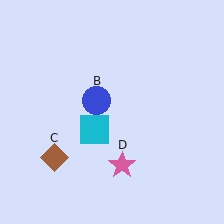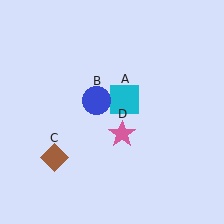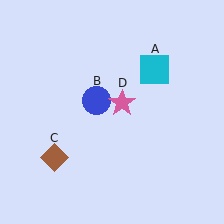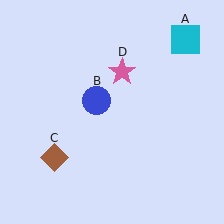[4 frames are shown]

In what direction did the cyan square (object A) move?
The cyan square (object A) moved up and to the right.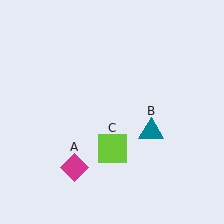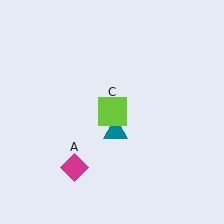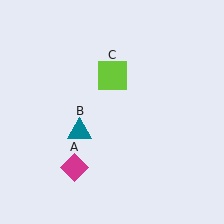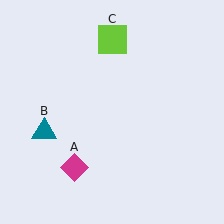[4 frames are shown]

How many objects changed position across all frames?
2 objects changed position: teal triangle (object B), lime square (object C).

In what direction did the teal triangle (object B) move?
The teal triangle (object B) moved left.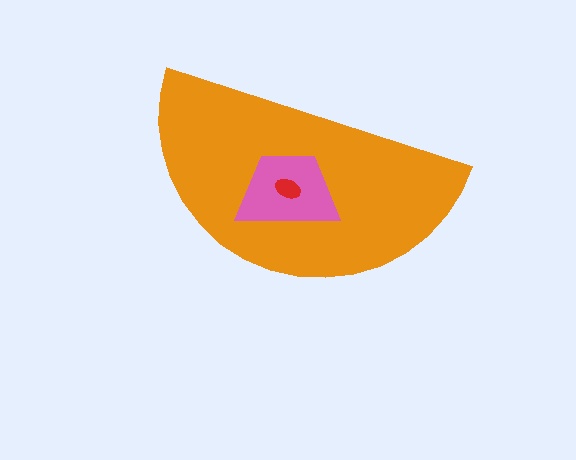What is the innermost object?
The red ellipse.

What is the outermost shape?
The orange semicircle.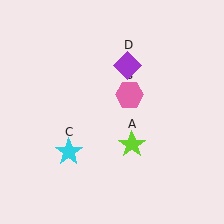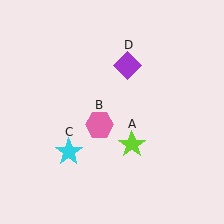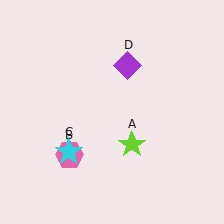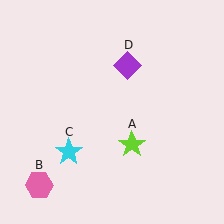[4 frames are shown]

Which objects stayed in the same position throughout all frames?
Lime star (object A) and cyan star (object C) and purple diamond (object D) remained stationary.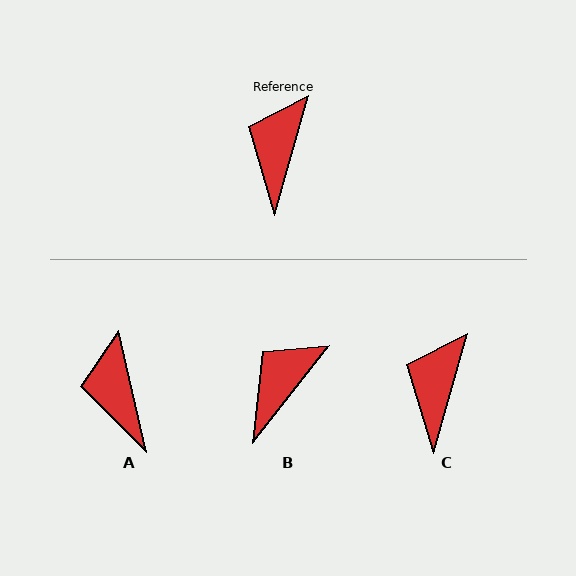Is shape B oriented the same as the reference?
No, it is off by about 23 degrees.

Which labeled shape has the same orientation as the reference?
C.